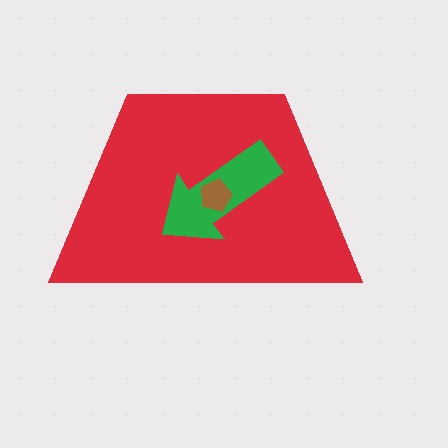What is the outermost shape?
The red trapezoid.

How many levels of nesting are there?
3.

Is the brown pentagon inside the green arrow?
Yes.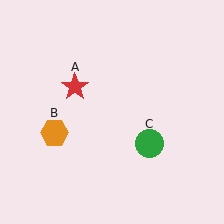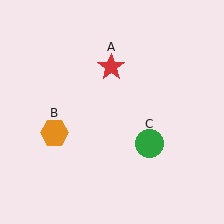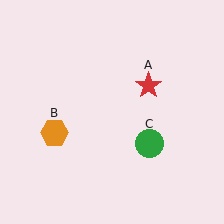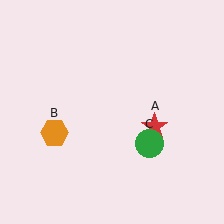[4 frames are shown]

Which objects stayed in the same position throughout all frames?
Orange hexagon (object B) and green circle (object C) remained stationary.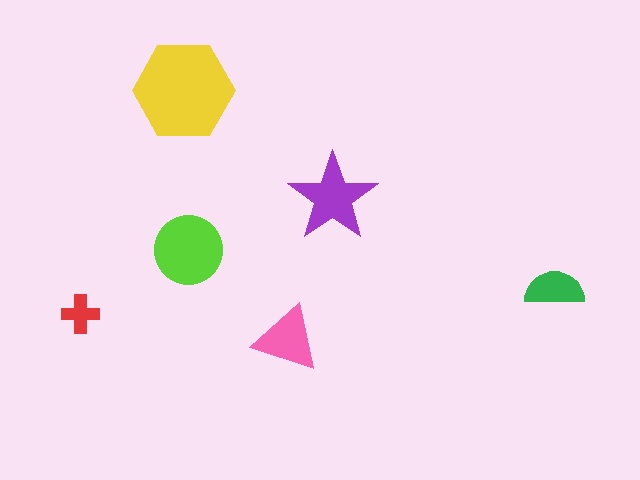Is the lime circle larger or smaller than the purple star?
Larger.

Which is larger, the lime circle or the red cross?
The lime circle.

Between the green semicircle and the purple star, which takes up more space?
The purple star.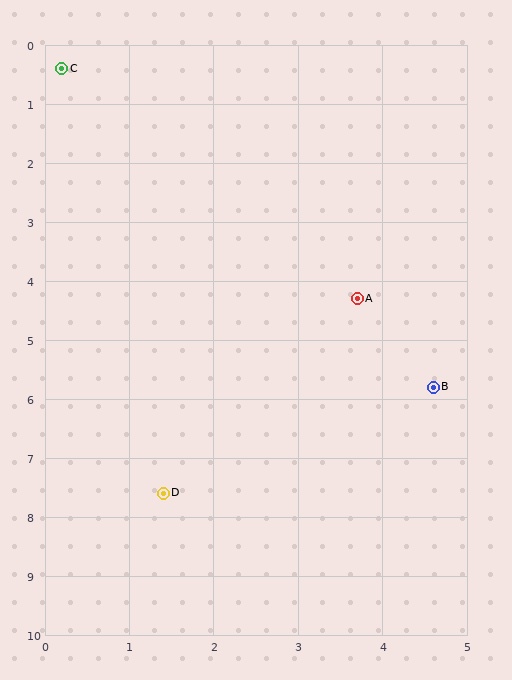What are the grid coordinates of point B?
Point B is at approximately (4.6, 5.8).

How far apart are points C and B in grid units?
Points C and B are about 7.0 grid units apart.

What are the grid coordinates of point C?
Point C is at approximately (0.2, 0.4).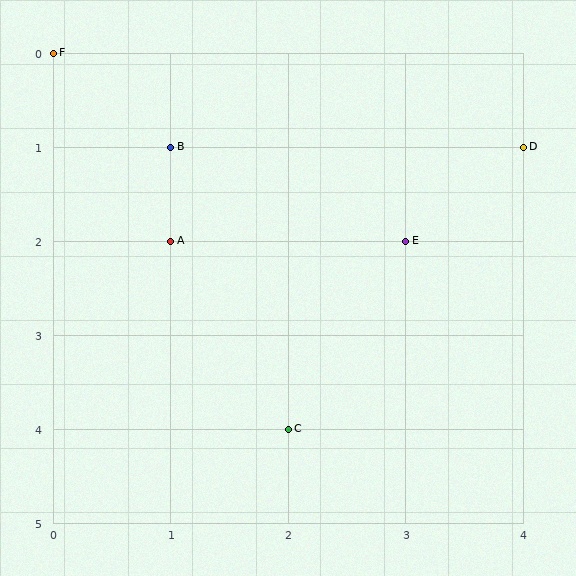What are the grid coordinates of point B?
Point B is at grid coordinates (1, 1).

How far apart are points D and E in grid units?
Points D and E are 1 column and 1 row apart (about 1.4 grid units diagonally).